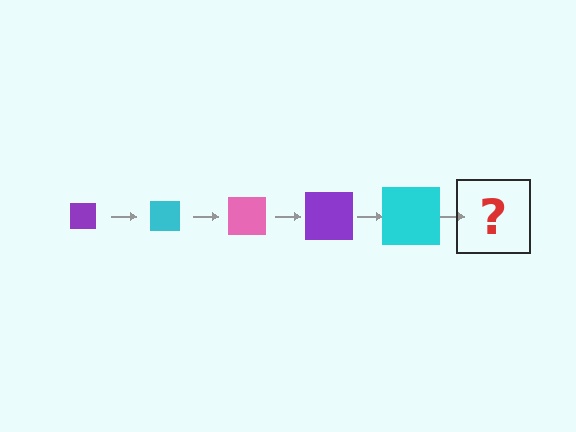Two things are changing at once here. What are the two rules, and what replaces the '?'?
The two rules are that the square grows larger each step and the color cycles through purple, cyan, and pink. The '?' should be a pink square, larger than the previous one.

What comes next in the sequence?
The next element should be a pink square, larger than the previous one.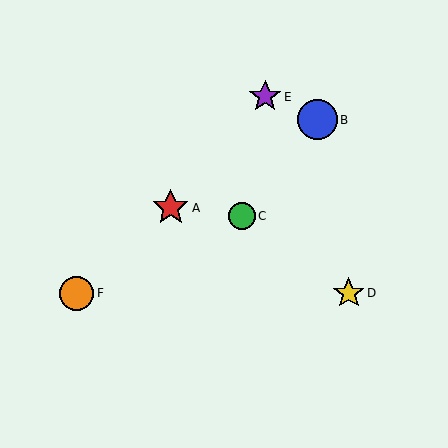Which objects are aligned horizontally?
Objects D, F are aligned horizontally.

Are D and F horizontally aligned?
Yes, both are at y≈293.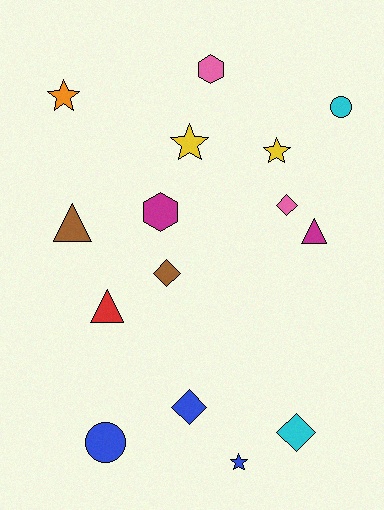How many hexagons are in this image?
There are 2 hexagons.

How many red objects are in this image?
There is 1 red object.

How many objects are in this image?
There are 15 objects.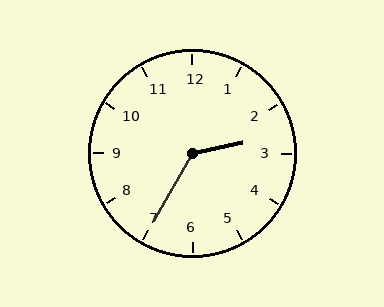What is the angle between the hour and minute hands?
Approximately 132 degrees.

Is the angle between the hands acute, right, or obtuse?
It is obtuse.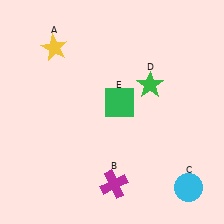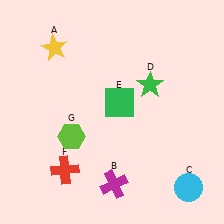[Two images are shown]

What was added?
A red cross (F), a lime hexagon (G) were added in Image 2.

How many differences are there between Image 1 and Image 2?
There are 2 differences between the two images.